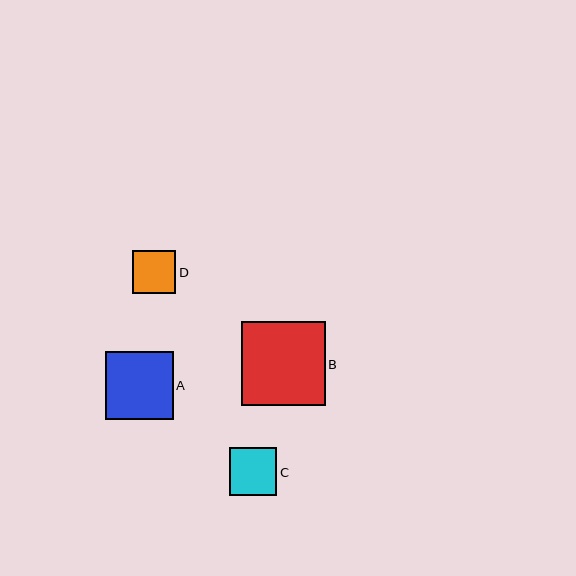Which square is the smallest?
Square D is the smallest with a size of approximately 43 pixels.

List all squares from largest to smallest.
From largest to smallest: B, A, C, D.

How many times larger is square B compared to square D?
Square B is approximately 1.9 times the size of square D.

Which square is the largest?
Square B is the largest with a size of approximately 84 pixels.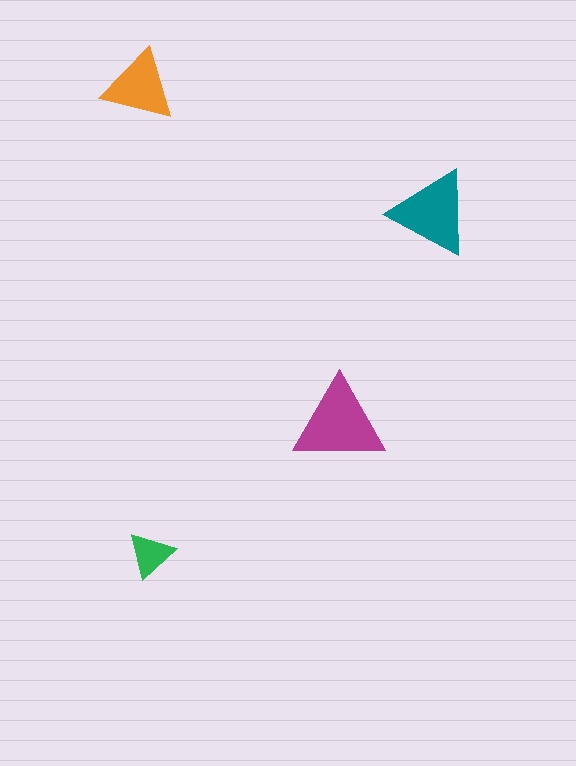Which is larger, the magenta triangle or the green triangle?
The magenta one.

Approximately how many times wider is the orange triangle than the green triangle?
About 1.5 times wider.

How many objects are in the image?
There are 4 objects in the image.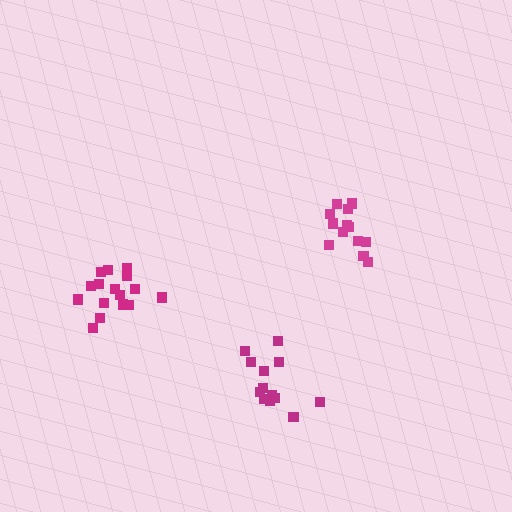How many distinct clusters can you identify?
There are 3 distinct clusters.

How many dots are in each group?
Group 1: 13 dots, Group 2: 16 dots, Group 3: 13 dots (42 total).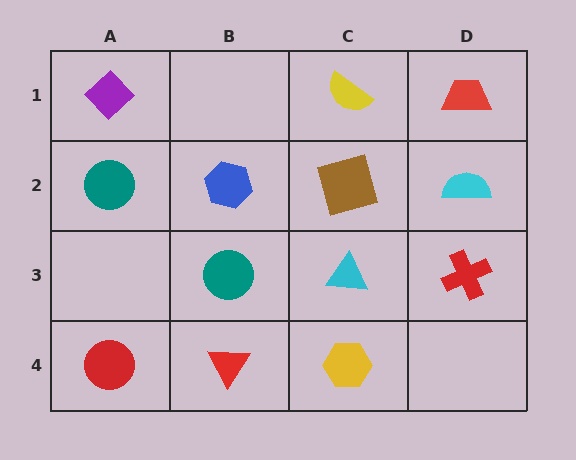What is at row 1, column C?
A yellow semicircle.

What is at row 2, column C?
A brown square.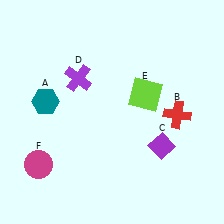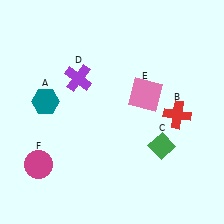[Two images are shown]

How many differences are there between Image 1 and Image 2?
There are 2 differences between the two images.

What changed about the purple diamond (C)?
In Image 1, C is purple. In Image 2, it changed to green.